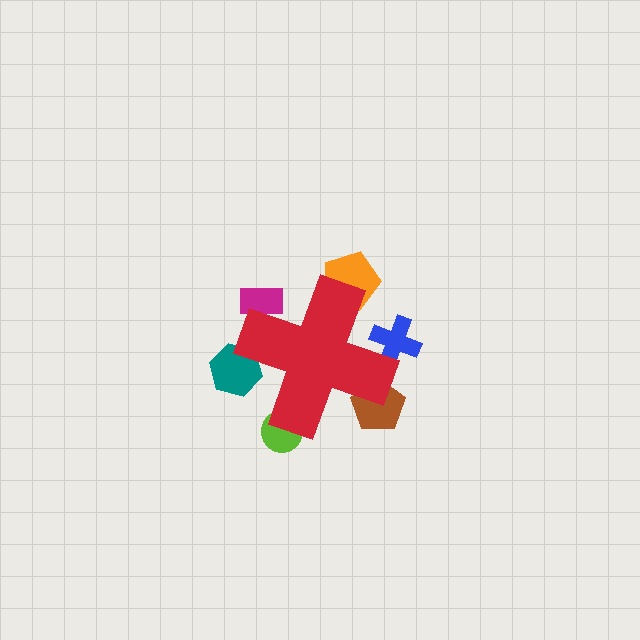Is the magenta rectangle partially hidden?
Yes, the magenta rectangle is partially hidden behind the red cross.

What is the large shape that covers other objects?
A red cross.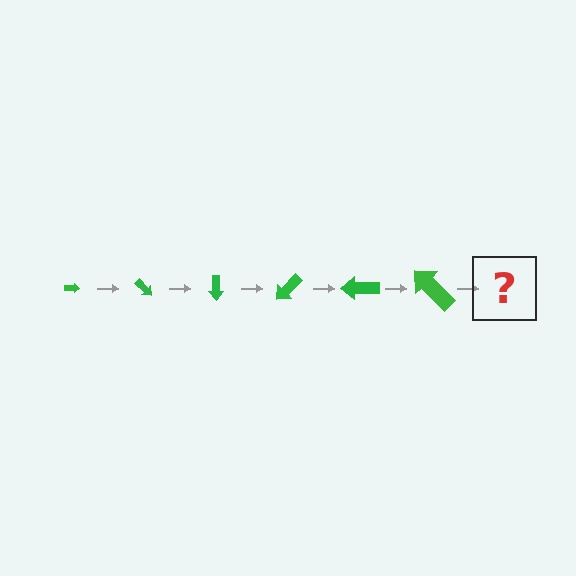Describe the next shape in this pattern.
It should be an arrow, larger than the previous one and rotated 270 degrees from the start.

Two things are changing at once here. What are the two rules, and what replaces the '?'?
The two rules are that the arrow grows larger each step and it rotates 45 degrees each step. The '?' should be an arrow, larger than the previous one and rotated 270 degrees from the start.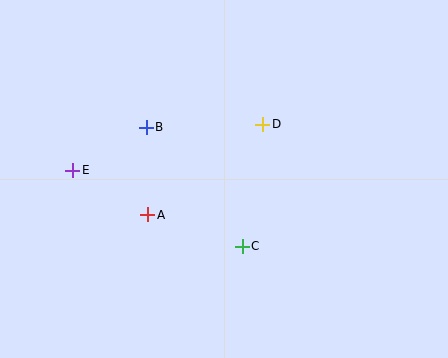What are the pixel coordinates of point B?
Point B is at (146, 127).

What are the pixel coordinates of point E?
Point E is at (73, 170).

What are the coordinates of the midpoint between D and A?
The midpoint between D and A is at (205, 170).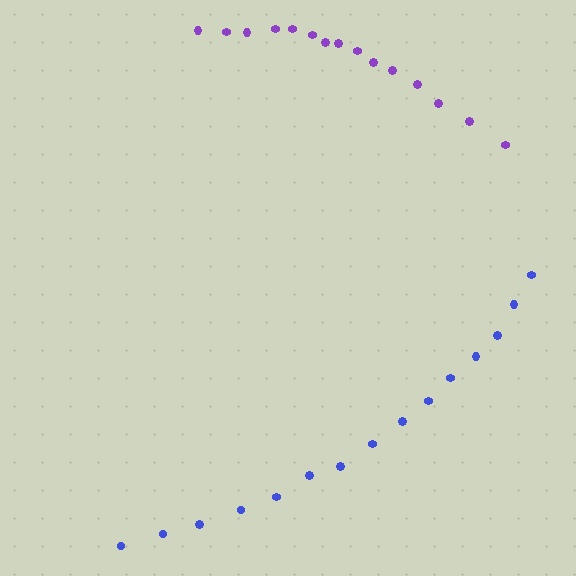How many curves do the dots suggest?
There are 2 distinct paths.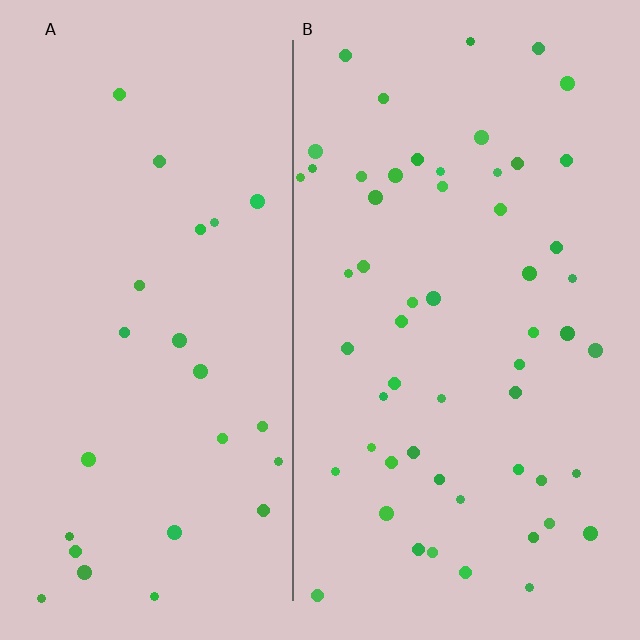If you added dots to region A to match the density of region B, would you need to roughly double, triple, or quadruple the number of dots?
Approximately double.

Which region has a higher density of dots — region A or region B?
B (the right).